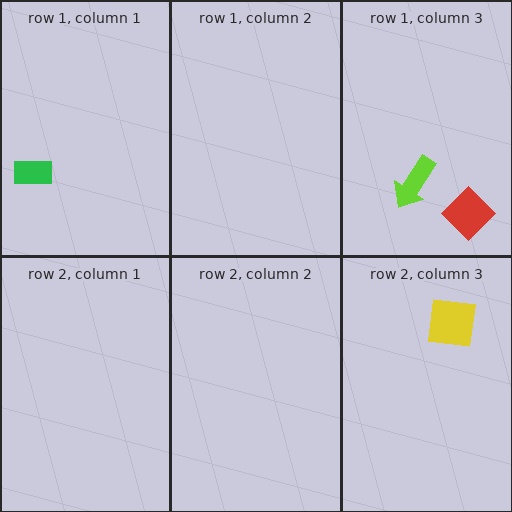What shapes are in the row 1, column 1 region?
The green rectangle.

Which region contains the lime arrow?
The row 1, column 3 region.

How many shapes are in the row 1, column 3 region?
2.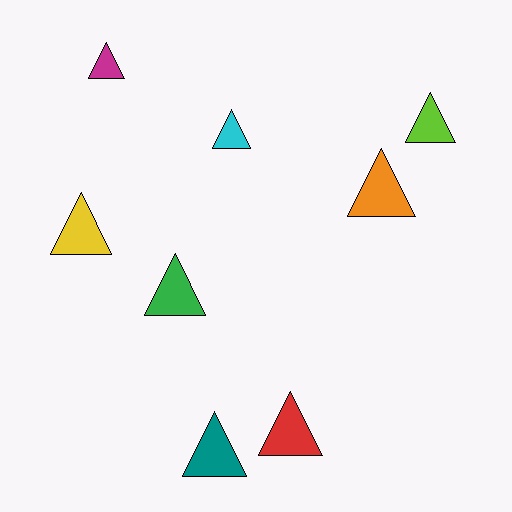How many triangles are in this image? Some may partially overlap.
There are 8 triangles.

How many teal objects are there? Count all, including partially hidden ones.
There is 1 teal object.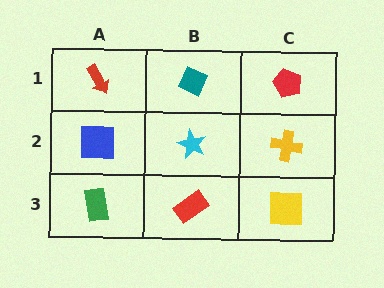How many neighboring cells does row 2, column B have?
4.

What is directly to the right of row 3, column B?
A yellow square.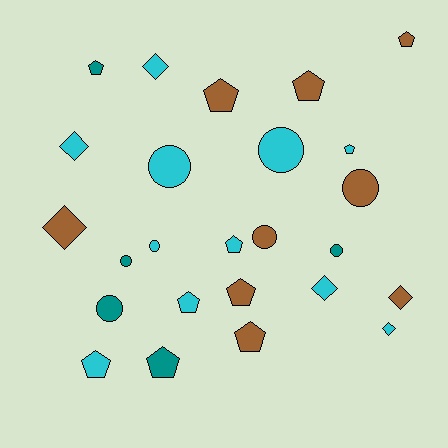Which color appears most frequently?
Cyan, with 11 objects.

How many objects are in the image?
There are 25 objects.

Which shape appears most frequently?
Pentagon, with 11 objects.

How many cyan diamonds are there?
There are 4 cyan diamonds.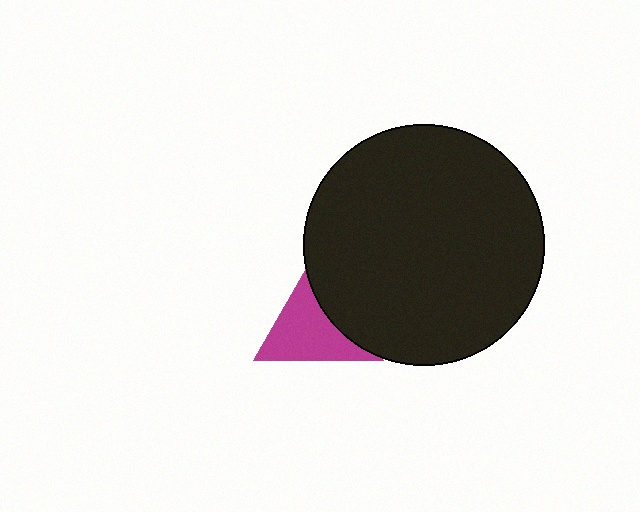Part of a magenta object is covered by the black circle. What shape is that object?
It is a triangle.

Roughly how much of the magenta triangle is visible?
About half of it is visible (roughly 65%).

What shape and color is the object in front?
The object in front is a black circle.